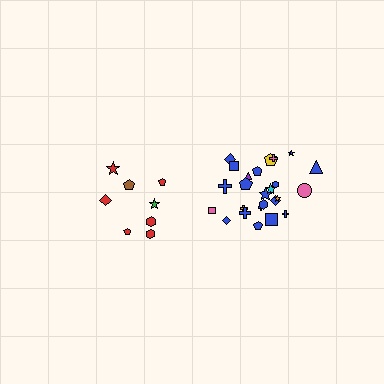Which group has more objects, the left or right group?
The right group.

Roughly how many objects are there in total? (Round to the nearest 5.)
Roughly 35 objects in total.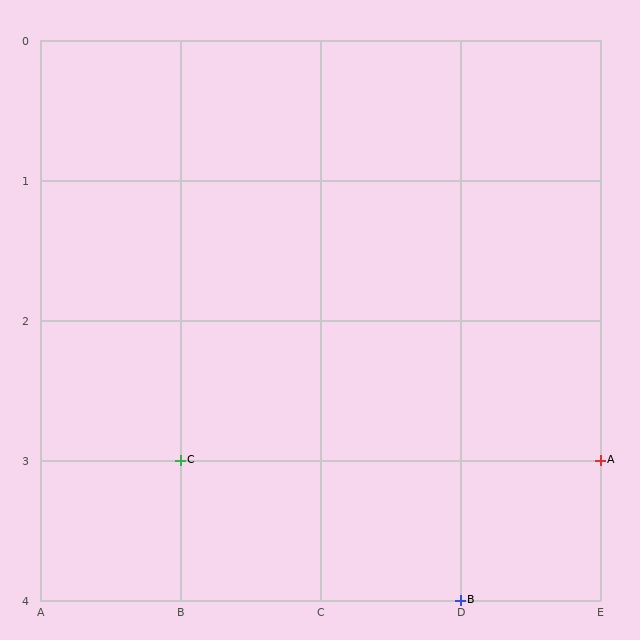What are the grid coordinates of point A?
Point A is at grid coordinates (E, 3).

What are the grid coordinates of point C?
Point C is at grid coordinates (B, 3).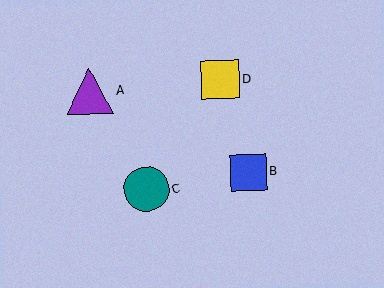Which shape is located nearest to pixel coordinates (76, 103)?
The purple triangle (labeled A) at (90, 91) is nearest to that location.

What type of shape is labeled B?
Shape B is a blue square.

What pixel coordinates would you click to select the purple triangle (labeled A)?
Click at (90, 91) to select the purple triangle A.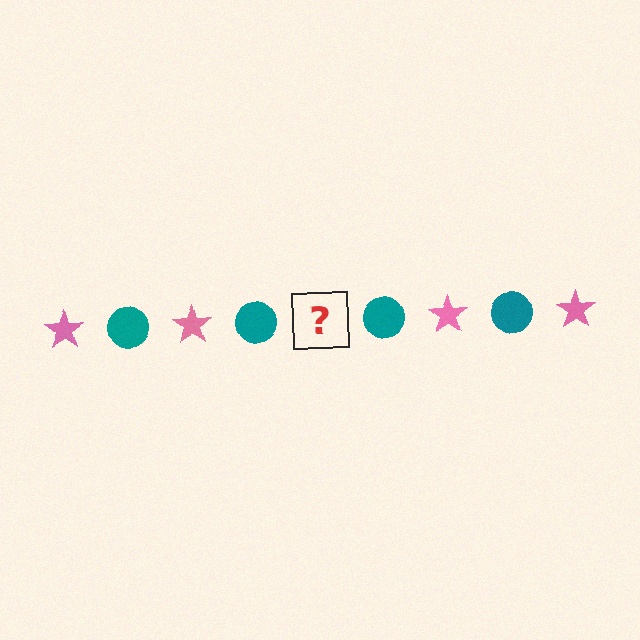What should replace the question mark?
The question mark should be replaced with a pink star.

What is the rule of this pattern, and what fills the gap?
The rule is that the pattern alternates between pink star and teal circle. The gap should be filled with a pink star.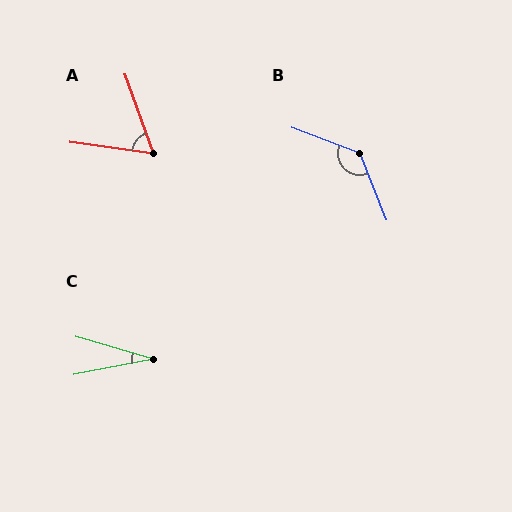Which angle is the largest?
B, at approximately 133 degrees.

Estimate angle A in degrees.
Approximately 62 degrees.